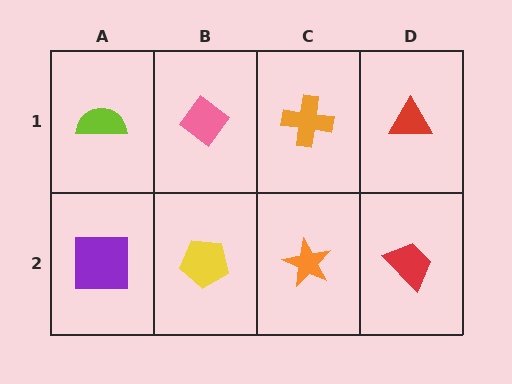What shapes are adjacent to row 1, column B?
A yellow pentagon (row 2, column B), a lime semicircle (row 1, column A), an orange cross (row 1, column C).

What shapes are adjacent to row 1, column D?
A red trapezoid (row 2, column D), an orange cross (row 1, column C).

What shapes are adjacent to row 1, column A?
A purple square (row 2, column A), a pink diamond (row 1, column B).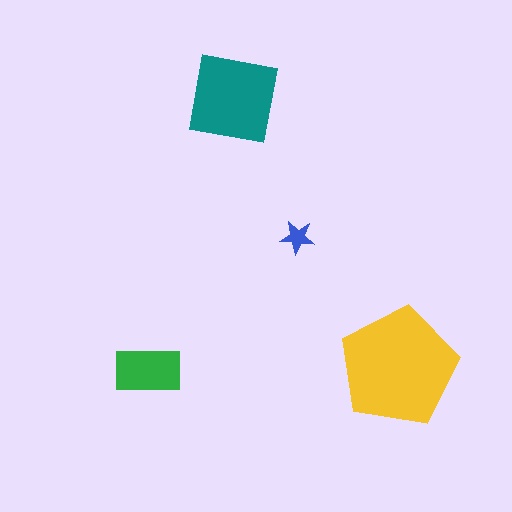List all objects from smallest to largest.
The blue star, the green rectangle, the teal square, the yellow pentagon.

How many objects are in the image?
There are 4 objects in the image.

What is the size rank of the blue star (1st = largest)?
4th.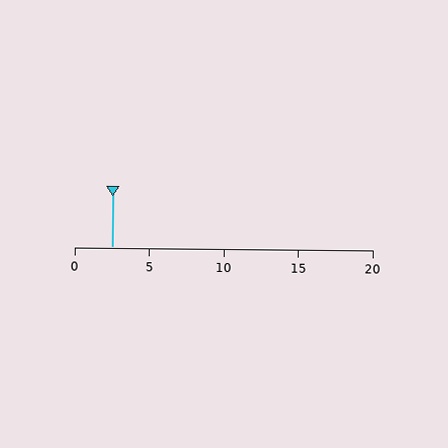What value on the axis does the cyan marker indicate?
The marker indicates approximately 2.5.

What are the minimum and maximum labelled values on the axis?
The axis runs from 0 to 20.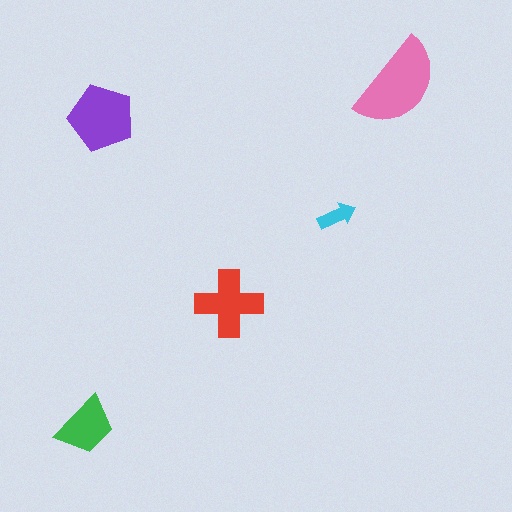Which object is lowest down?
The green trapezoid is bottommost.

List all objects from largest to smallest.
The pink semicircle, the purple pentagon, the red cross, the green trapezoid, the cyan arrow.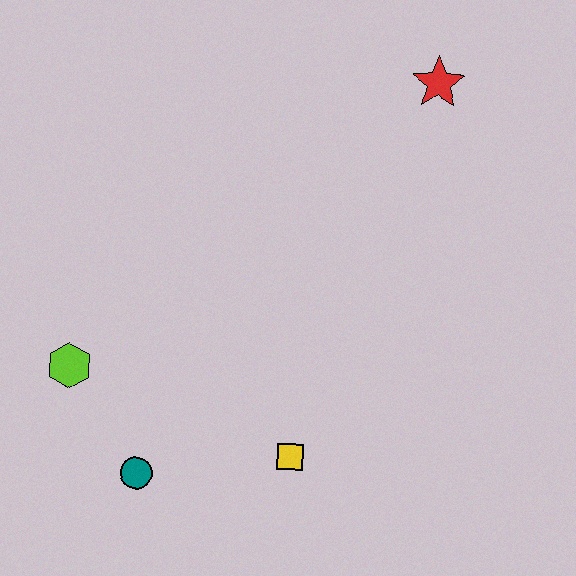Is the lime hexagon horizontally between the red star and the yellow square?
No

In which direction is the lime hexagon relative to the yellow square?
The lime hexagon is to the left of the yellow square.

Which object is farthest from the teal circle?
The red star is farthest from the teal circle.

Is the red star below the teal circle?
No